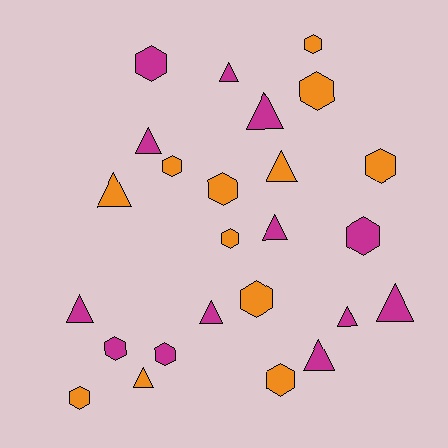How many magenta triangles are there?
There are 9 magenta triangles.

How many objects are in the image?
There are 25 objects.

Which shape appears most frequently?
Hexagon, with 13 objects.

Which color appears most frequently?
Magenta, with 13 objects.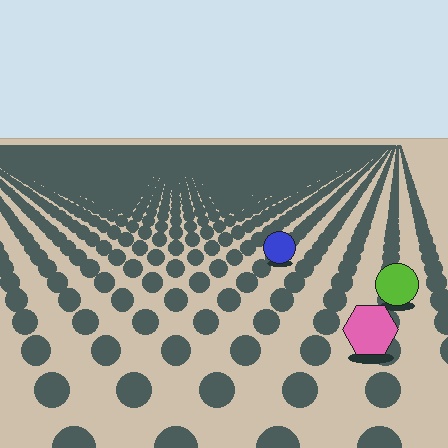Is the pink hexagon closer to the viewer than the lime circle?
Yes. The pink hexagon is closer — you can tell from the texture gradient: the ground texture is coarser near it.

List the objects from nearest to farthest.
From nearest to farthest: the pink hexagon, the lime circle, the blue circle.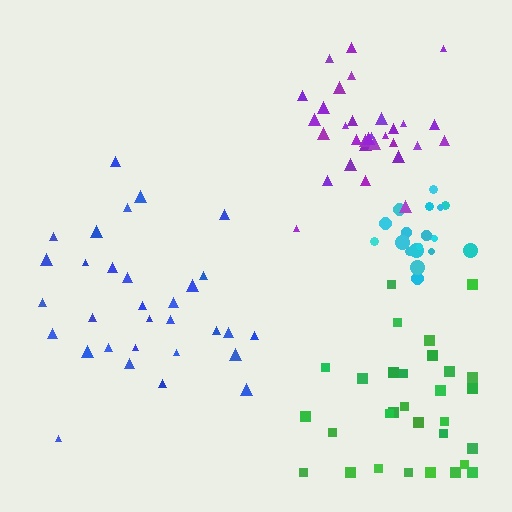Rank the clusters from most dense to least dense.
cyan, purple, blue, green.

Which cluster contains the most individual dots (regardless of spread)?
Purple (32).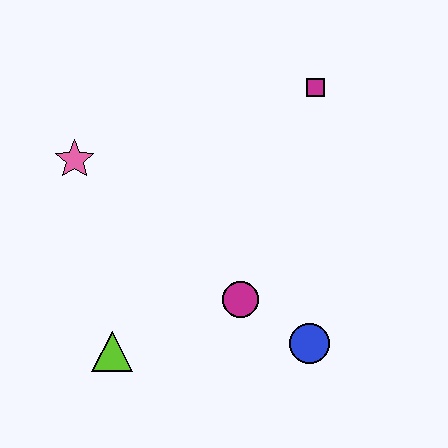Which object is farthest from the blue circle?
The pink star is farthest from the blue circle.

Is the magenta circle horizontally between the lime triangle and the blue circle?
Yes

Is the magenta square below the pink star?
No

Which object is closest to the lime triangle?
The magenta circle is closest to the lime triangle.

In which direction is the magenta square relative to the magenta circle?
The magenta square is above the magenta circle.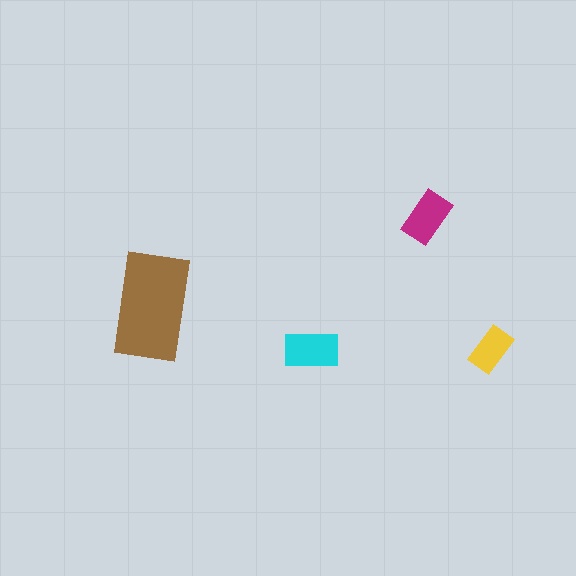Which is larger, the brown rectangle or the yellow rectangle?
The brown one.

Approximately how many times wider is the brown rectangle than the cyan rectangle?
About 2 times wider.